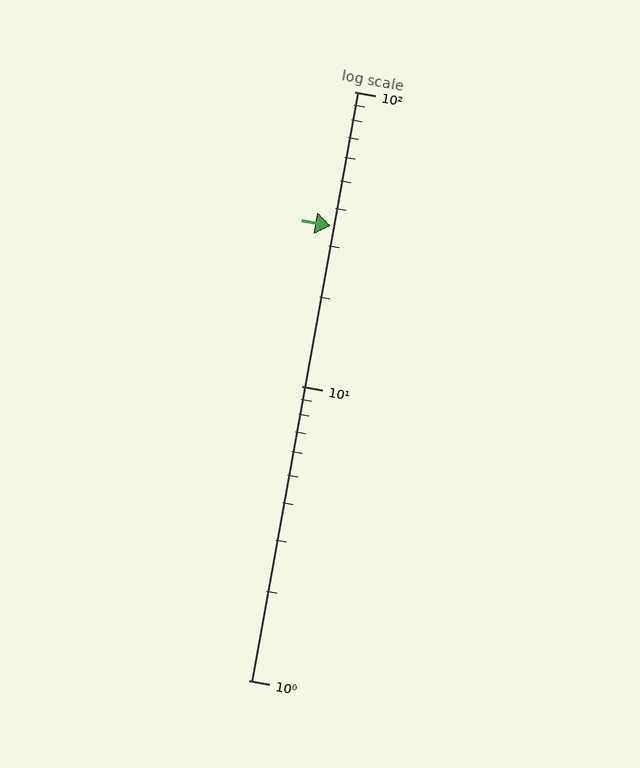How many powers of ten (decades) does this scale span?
The scale spans 2 decades, from 1 to 100.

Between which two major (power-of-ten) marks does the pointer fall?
The pointer is between 10 and 100.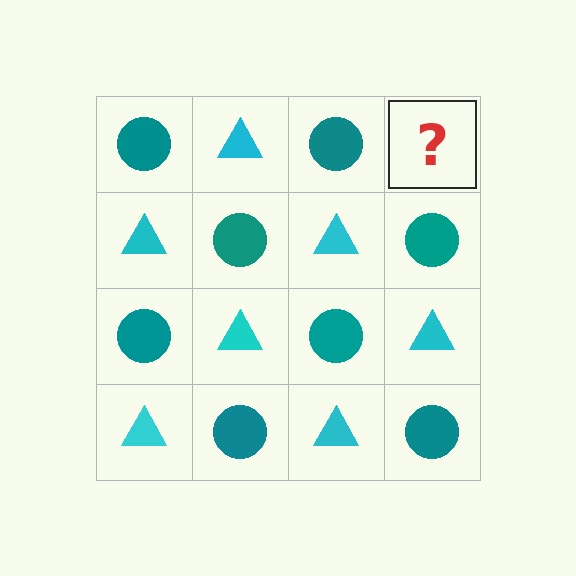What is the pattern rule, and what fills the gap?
The rule is that it alternates teal circle and cyan triangle in a checkerboard pattern. The gap should be filled with a cyan triangle.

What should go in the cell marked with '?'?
The missing cell should contain a cyan triangle.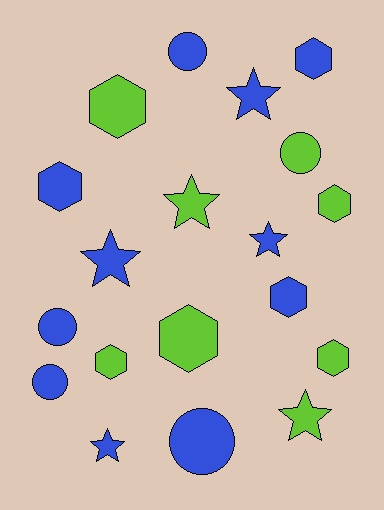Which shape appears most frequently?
Hexagon, with 8 objects.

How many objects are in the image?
There are 19 objects.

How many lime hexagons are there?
There are 5 lime hexagons.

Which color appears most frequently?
Blue, with 11 objects.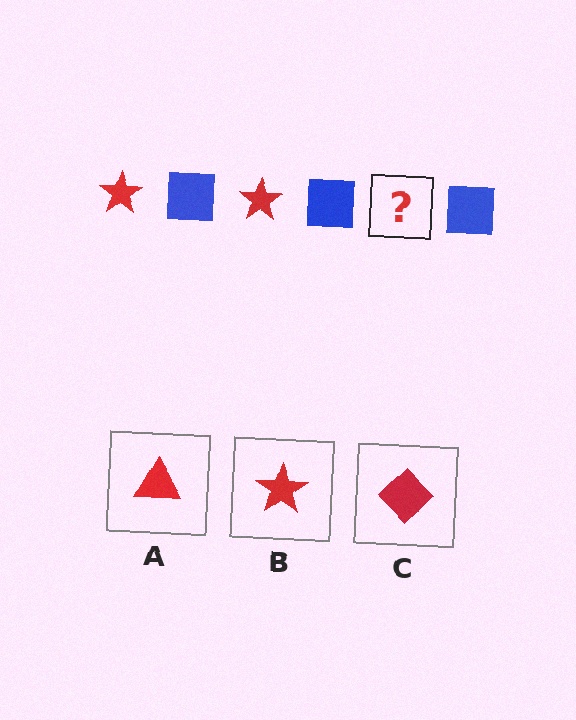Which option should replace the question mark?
Option B.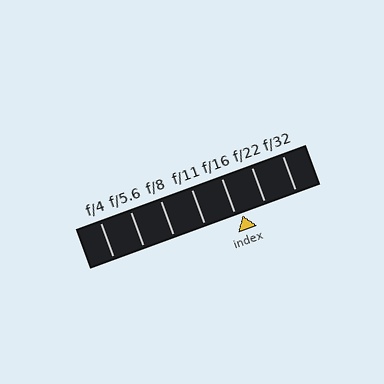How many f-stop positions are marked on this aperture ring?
There are 7 f-stop positions marked.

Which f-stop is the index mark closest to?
The index mark is closest to f/16.